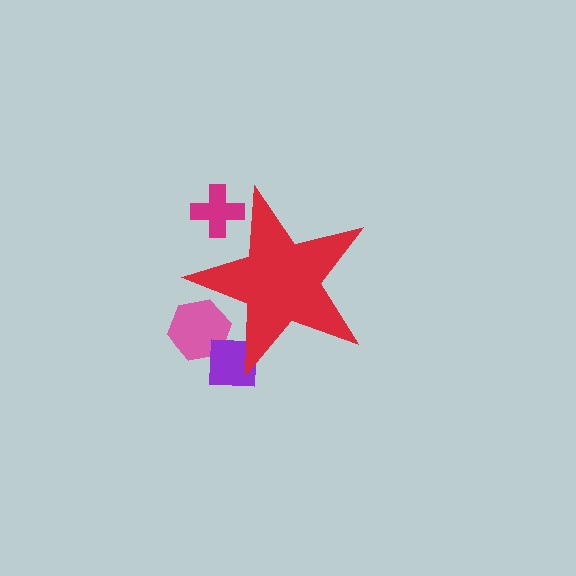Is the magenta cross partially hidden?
Yes, the magenta cross is partially hidden behind the red star.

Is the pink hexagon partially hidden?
Yes, the pink hexagon is partially hidden behind the red star.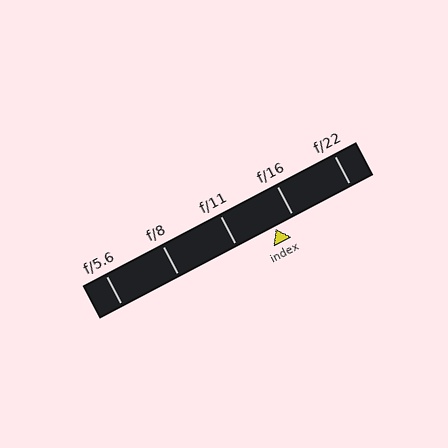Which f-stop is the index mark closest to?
The index mark is closest to f/16.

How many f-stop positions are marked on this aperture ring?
There are 5 f-stop positions marked.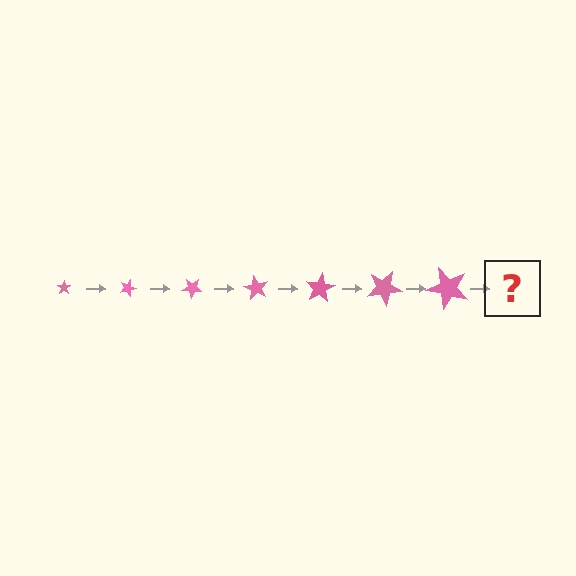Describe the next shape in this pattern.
It should be a star, larger than the previous one and rotated 140 degrees from the start.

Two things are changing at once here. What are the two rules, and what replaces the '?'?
The two rules are that the star grows larger each step and it rotates 20 degrees each step. The '?' should be a star, larger than the previous one and rotated 140 degrees from the start.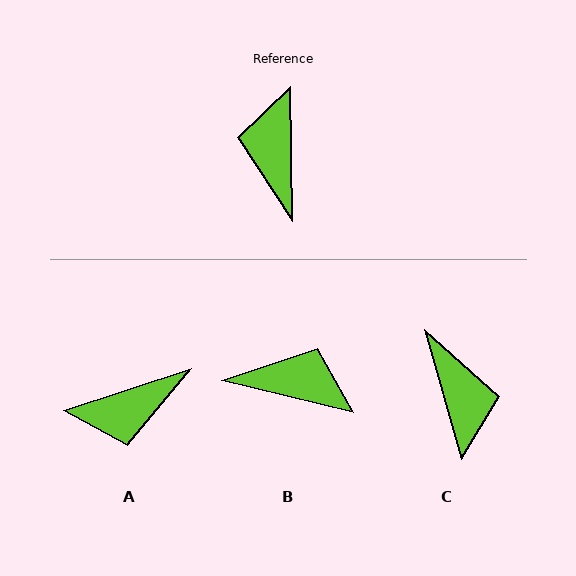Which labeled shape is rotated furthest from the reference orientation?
C, about 165 degrees away.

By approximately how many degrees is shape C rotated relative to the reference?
Approximately 165 degrees clockwise.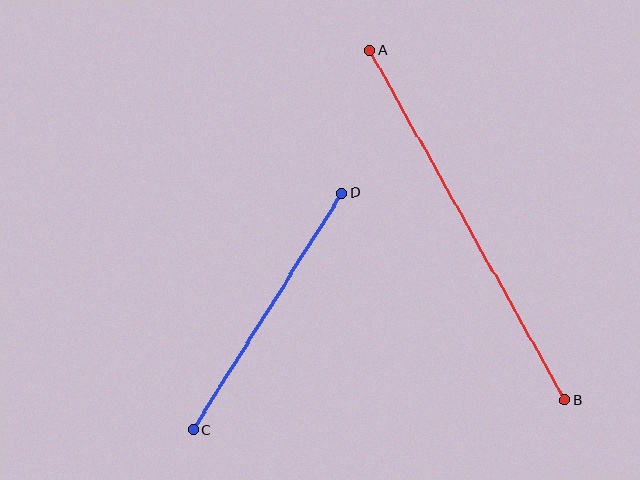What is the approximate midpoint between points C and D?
The midpoint is at approximately (268, 311) pixels.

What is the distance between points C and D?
The distance is approximately 280 pixels.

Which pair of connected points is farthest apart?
Points A and B are farthest apart.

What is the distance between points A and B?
The distance is approximately 400 pixels.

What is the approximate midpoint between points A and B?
The midpoint is at approximately (468, 225) pixels.